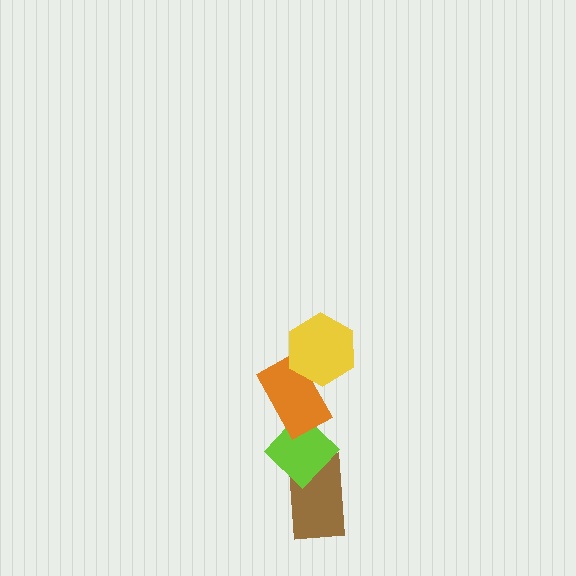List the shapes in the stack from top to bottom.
From top to bottom: the yellow hexagon, the orange rectangle, the lime diamond, the brown rectangle.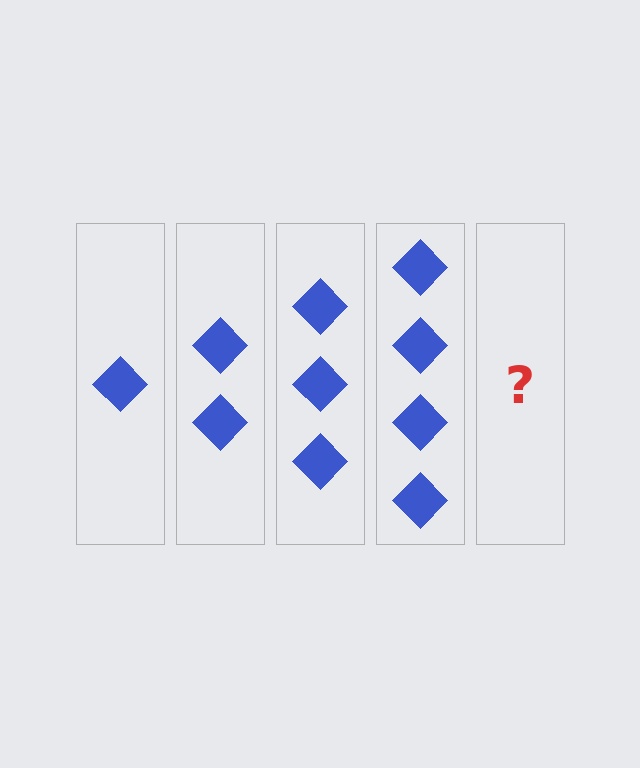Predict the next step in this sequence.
The next step is 5 diamonds.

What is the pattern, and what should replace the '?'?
The pattern is that each step adds one more diamond. The '?' should be 5 diamonds.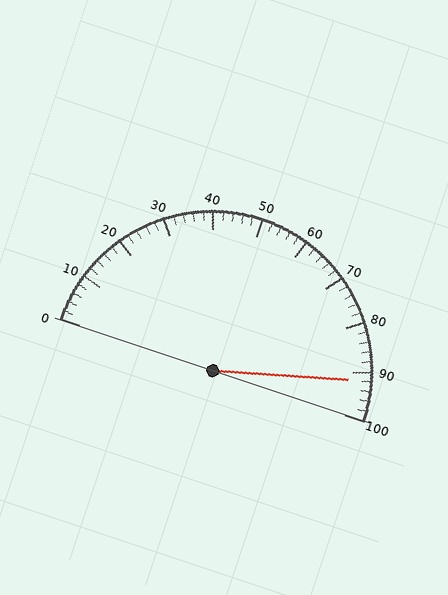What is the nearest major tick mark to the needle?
The nearest major tick mark is 90.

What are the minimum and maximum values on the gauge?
The gauge ranges from 0 to 100.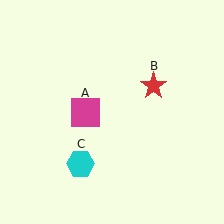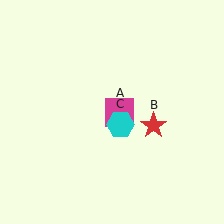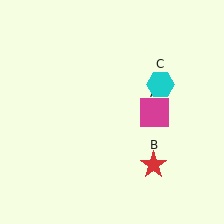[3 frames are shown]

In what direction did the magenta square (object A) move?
The magenta square (object A) moved right.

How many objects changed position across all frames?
3 objects changed position: magenta square (object A), red star (object B), cyan hexagon (object C).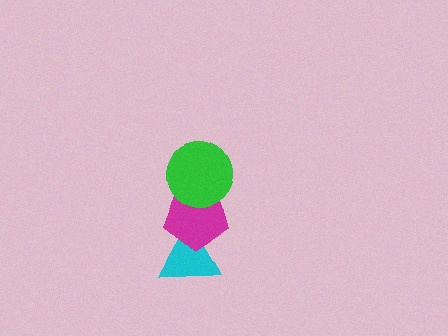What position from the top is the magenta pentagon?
The magenta pentagon is 2nd from the top.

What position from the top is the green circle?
The green circle is 1st from the top.